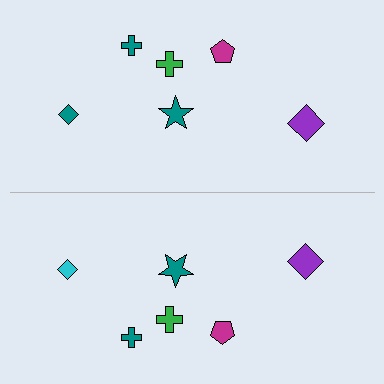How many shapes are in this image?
There are 12 shapes in this image.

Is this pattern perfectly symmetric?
No, the pattern is not perfectly symmetric. The cyan diamond on the bottom side breaks the symmetry — its mirror counterpart is teal.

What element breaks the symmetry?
The cyan diamond on the bottom side breaks the symmetry — its mirror counterpart is teal.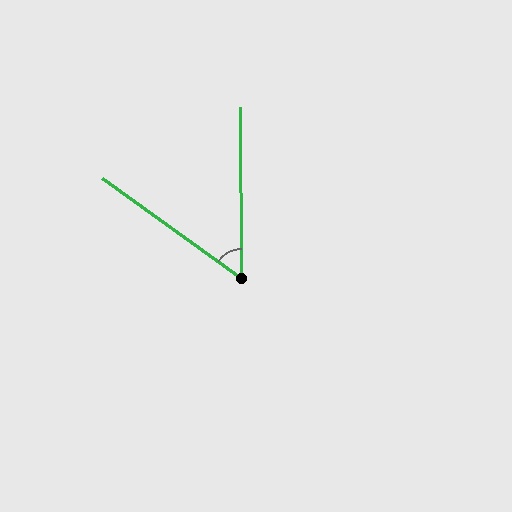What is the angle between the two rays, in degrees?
Approximately 54 degrees.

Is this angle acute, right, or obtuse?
It is acute.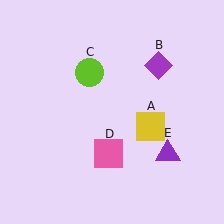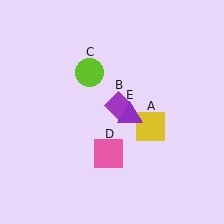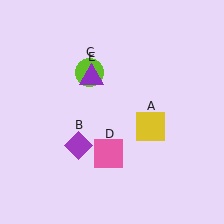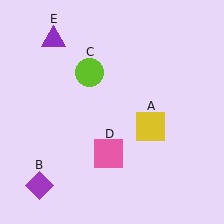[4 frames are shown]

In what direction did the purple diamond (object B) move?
The purple diamond (object B) moved down and to the left.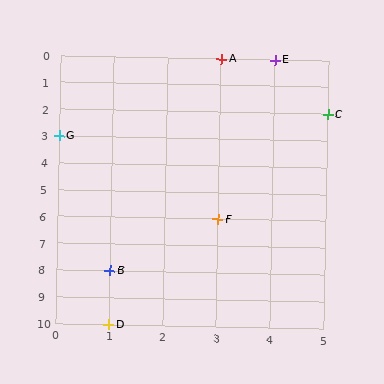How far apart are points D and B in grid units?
Points D and B are 2 rows apart.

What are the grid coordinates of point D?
Point D is at grid coordinates (1, 10).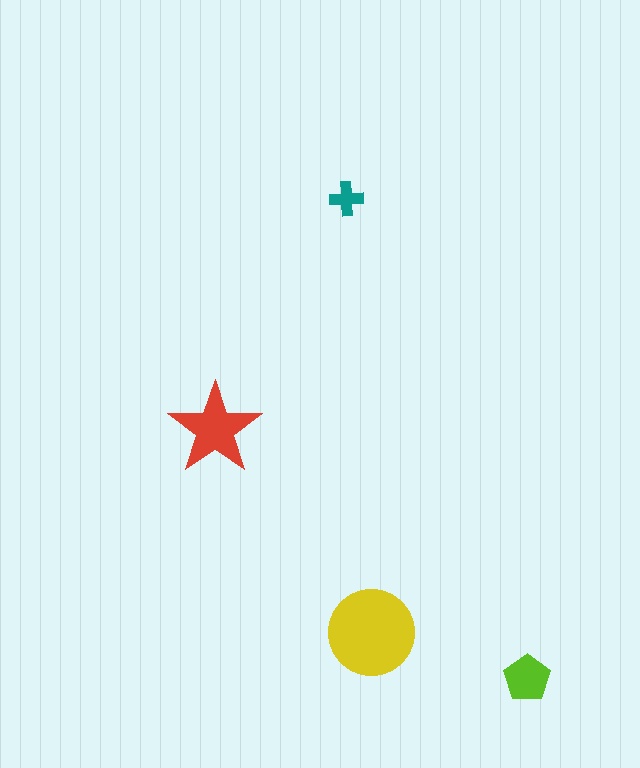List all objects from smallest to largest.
The teal cross, the lime pentagon, the red star, the yellow circle.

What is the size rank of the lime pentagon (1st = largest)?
3rd.